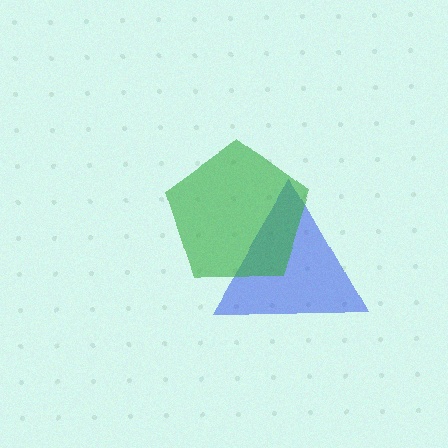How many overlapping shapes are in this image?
There are 2 overlapping shapes in the image.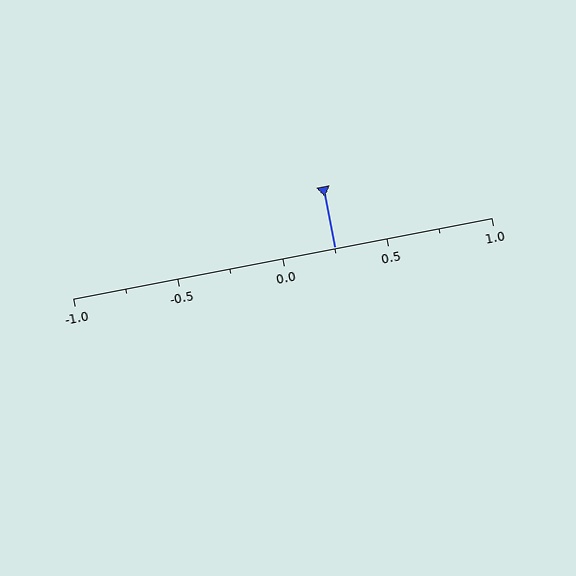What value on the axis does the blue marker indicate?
The marker indicates approximately 0.25.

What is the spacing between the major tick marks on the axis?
The major ticks are spaced 0.5 apart.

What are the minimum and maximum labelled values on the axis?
The axis runs from -1.0 to 1.0.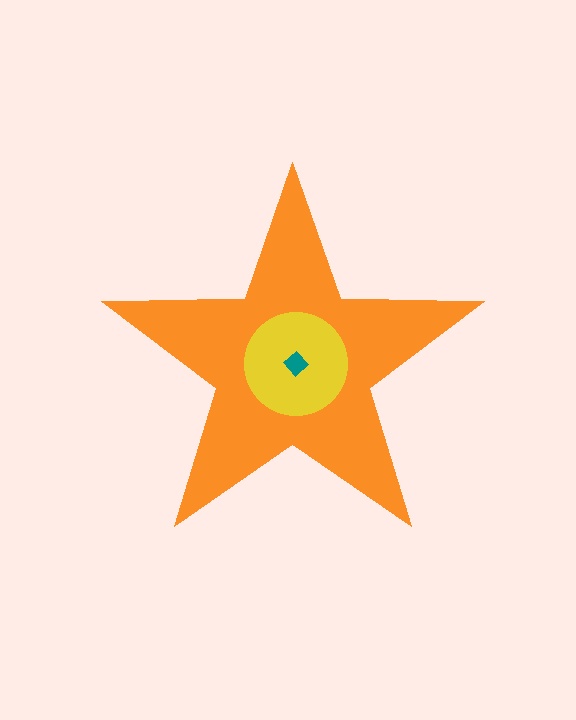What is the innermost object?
The teal diamond.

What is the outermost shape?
The orange star.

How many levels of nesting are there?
3.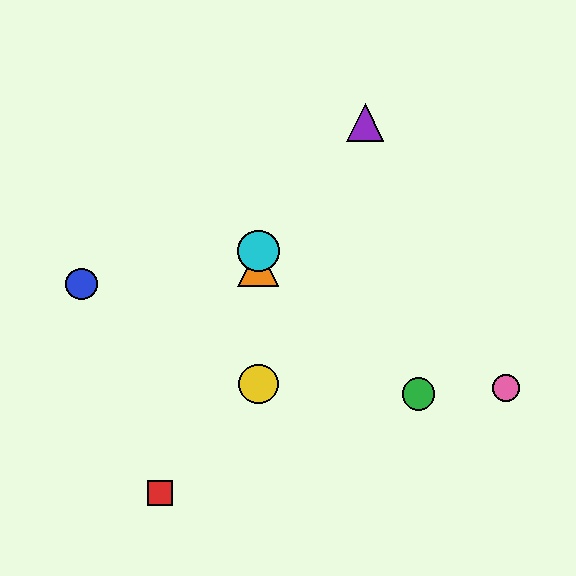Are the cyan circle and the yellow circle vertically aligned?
Yes, both are at x≈258.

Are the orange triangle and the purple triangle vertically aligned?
No, the orange triangle is at x≈258 and the purple triangle is at x≈365.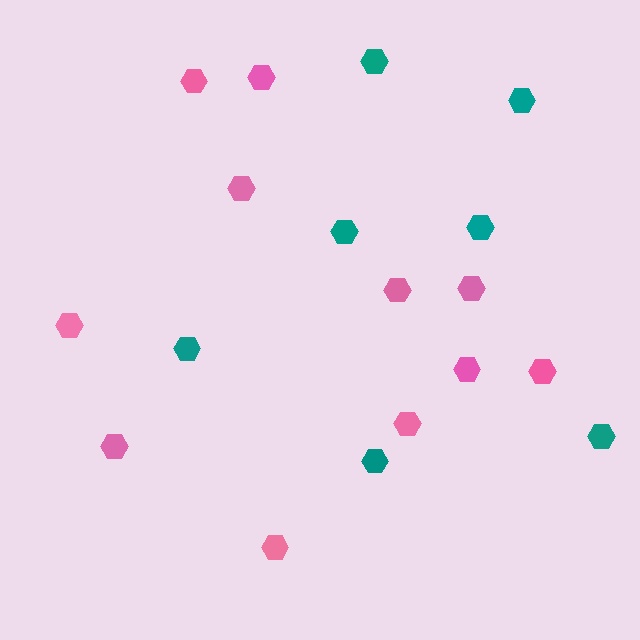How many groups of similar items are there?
There are 2 groups: one group of pink hexagons (11) and one group of teal hexagons (7).